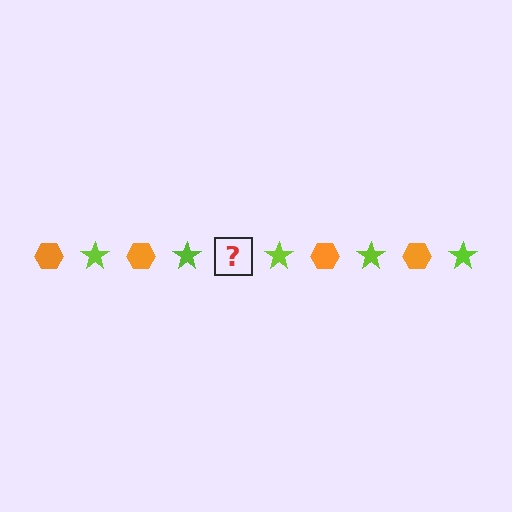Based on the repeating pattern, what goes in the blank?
The blank should be an orange hexagon.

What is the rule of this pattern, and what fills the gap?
The rule is that the pattern alternates between orange hexagon and lime star. The gap should be filled with an orange hexagon.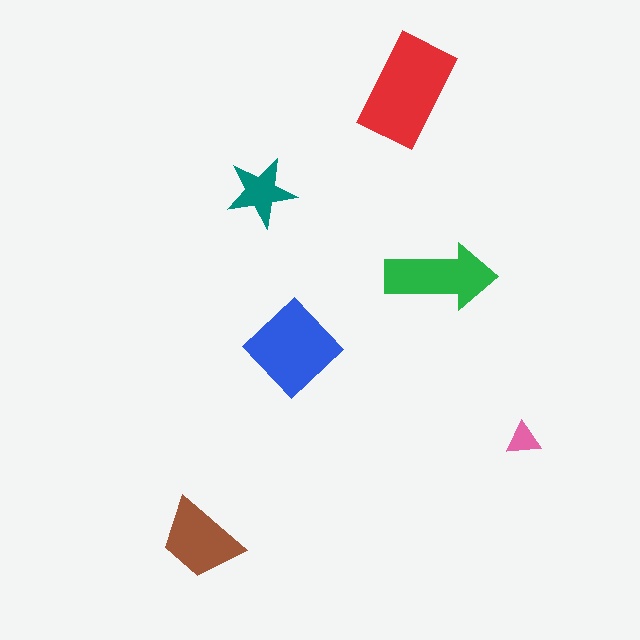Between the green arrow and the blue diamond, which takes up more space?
The blue diamond.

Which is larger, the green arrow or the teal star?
The green arrow.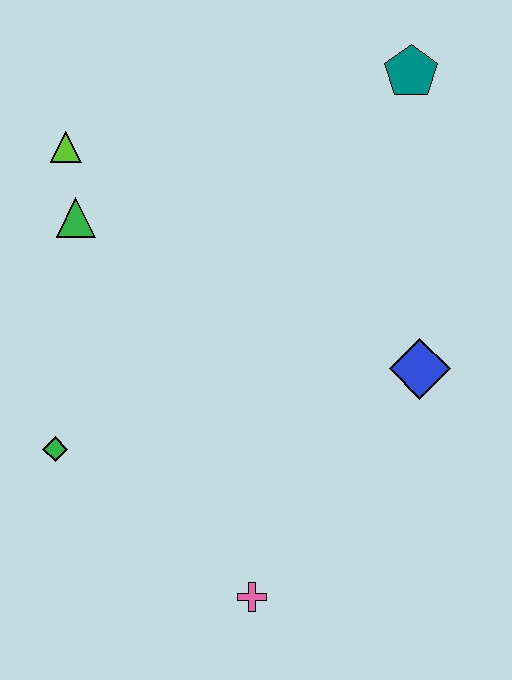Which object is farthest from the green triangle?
The pink cross is farthest from the green triangle.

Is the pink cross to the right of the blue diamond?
No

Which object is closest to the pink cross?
The green diamond is closest to the pink cross.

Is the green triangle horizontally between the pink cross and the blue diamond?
No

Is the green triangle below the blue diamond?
No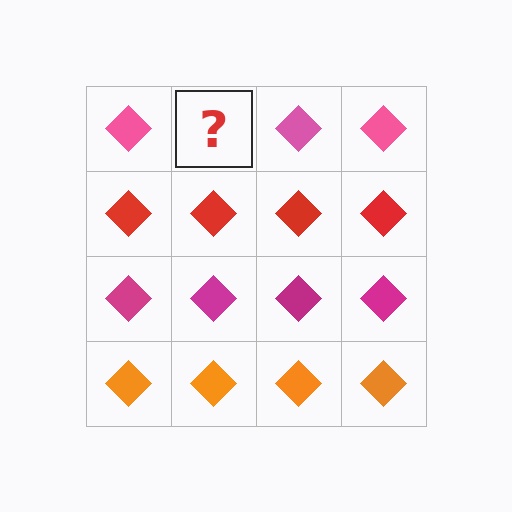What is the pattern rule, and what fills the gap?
The rule is that each row has a consistent color. The gap should be filled with a pink diamond.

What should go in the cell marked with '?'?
The missing cell should contain a pink diamond.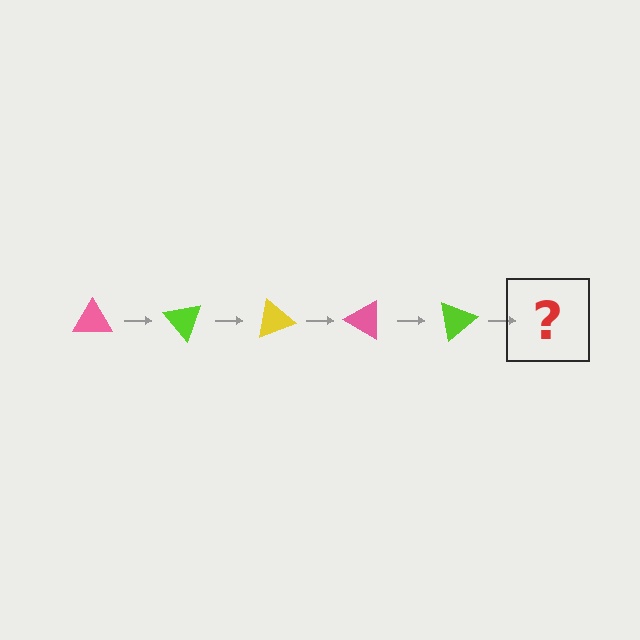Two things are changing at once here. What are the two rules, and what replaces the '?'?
The two rules are that it rotates 50 degrees each step and the color cycles through pink, lime, and yellow. The '?' should be a yellow triangle, rotated 250 degrees from the start.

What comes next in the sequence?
The next element should be a yellow triangle, rotated 250 degrees from the start.